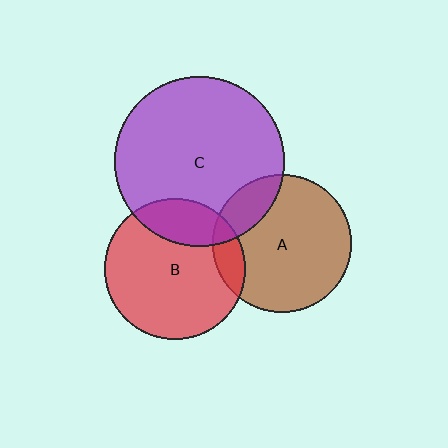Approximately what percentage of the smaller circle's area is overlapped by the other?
Approximately 10%.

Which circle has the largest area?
Circle C (purple).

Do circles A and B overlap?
Yes.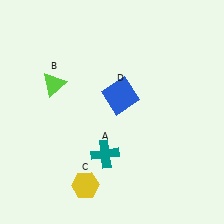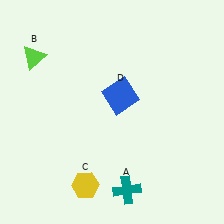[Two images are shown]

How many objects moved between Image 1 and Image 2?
2 objects moved between the two images.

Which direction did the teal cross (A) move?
The teal cross (A) moved down.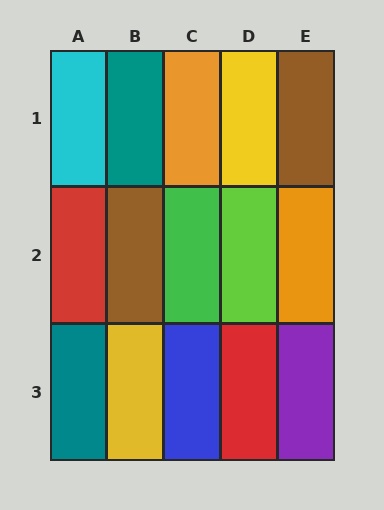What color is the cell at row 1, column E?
Brown.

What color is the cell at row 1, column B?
Teal.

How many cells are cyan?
1 cell is cyan.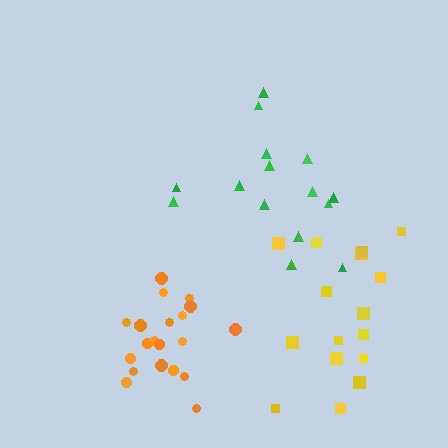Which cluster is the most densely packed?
Orange.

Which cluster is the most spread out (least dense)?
Green.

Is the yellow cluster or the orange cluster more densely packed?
Orange.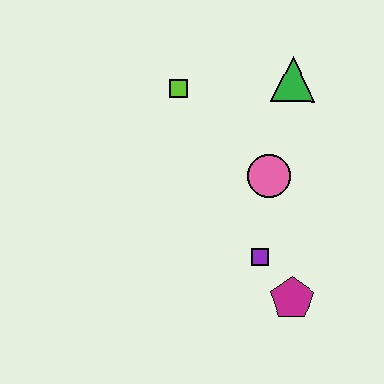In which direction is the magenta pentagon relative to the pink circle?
The magenta pentagon is below the pink circle.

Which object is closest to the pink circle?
The purple square is closest to the pink circle.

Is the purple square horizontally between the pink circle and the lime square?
Yes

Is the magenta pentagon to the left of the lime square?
No